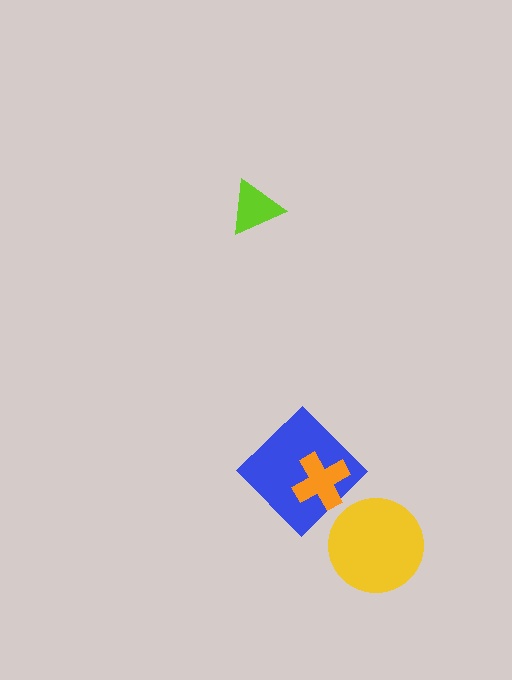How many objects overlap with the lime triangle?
0 objects overlap with the lime triangle.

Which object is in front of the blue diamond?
The orange cross is in front of the blue diamond.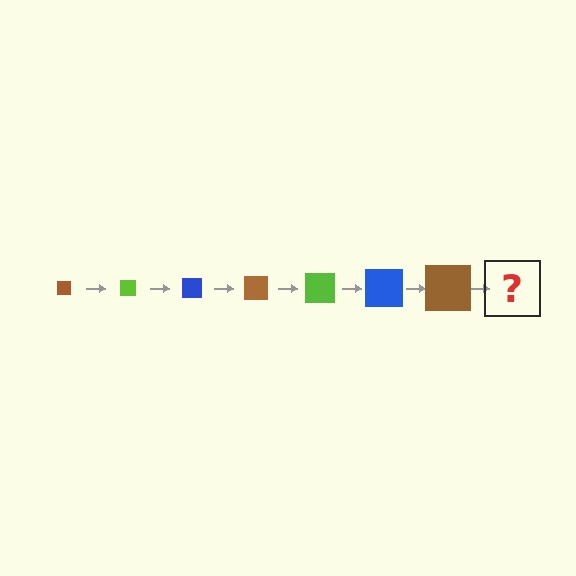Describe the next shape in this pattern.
It should be a lime square, larger than the previous one.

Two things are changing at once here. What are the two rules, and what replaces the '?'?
The two rules are that the square grows larger each step and the color cycles through brown, lime, and blue. The '?' should be a lime square, larger than the previous one.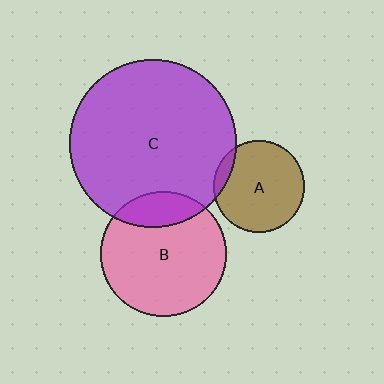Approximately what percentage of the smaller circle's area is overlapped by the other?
Approximately 10%.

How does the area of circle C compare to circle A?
Approximately 3.3 times.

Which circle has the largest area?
Circle C (purple).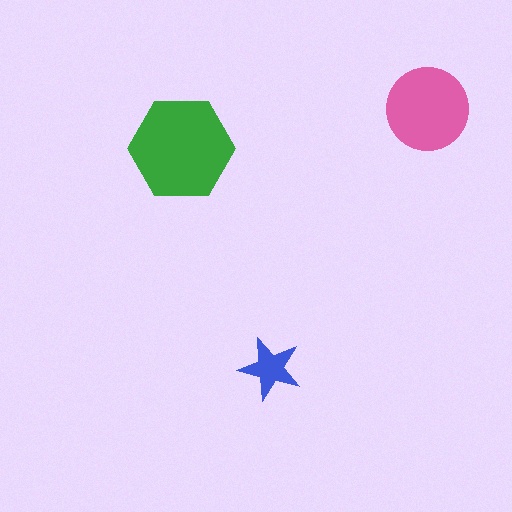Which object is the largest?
The green hexagon.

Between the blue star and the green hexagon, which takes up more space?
The green hexagon.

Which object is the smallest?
The blue star.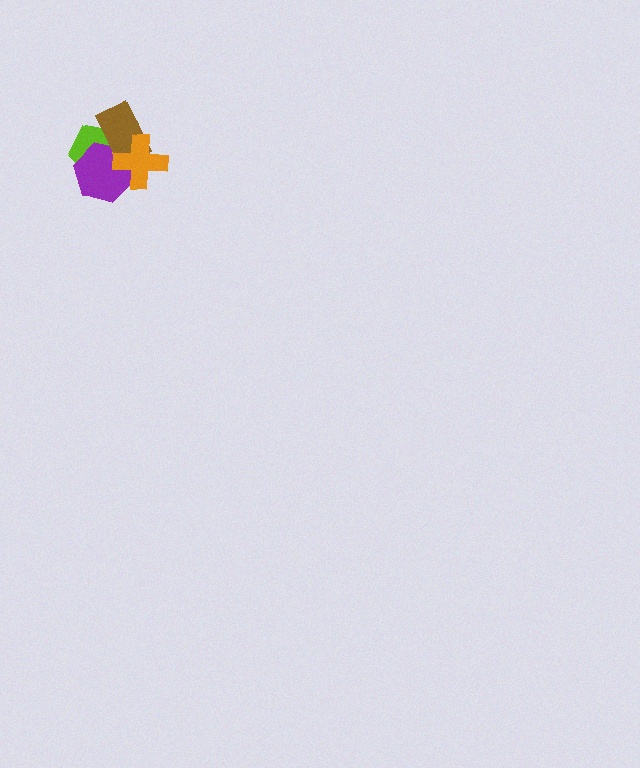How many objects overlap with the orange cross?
3 objects overlap with the orange cross.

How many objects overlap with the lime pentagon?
3 objects overlap with the lime pentagon.